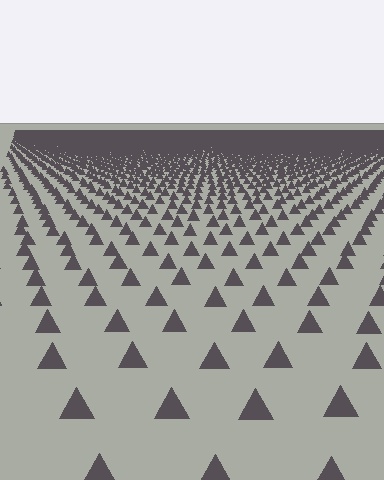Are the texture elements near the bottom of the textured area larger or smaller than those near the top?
Larger. Near the bottom, elements are closer to the viewer and appear at a bigger on-screen size.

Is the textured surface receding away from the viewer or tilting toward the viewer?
The surface is receding away from the viewer. Texture elements get smaller and denser toward the top.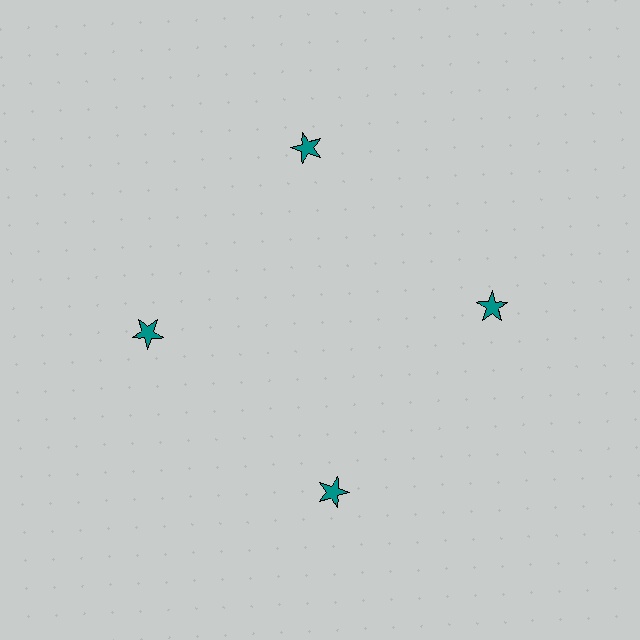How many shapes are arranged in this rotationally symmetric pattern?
There are 4 shapes, arranged in 4 groups of 1.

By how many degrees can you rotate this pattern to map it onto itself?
The pattern maps onto itself every 90 degrees of rotation.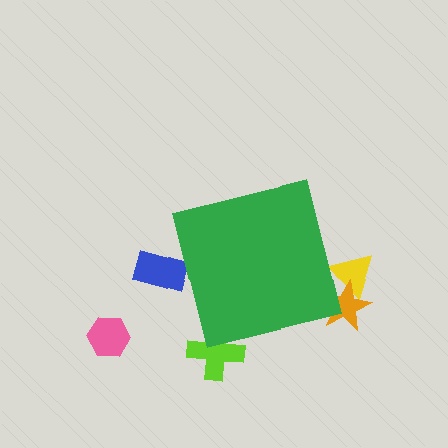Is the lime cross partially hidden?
Yes, the lime cross is partially hidden behind the green square.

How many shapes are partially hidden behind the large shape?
4 shapes are partially hidden.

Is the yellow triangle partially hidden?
Yes, the yellow triangle is partially hidden behind the green square.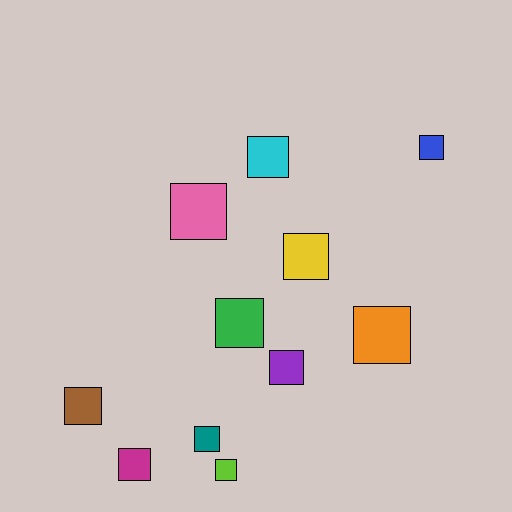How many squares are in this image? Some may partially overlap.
There are 11 squares.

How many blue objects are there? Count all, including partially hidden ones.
There is 1 blue object.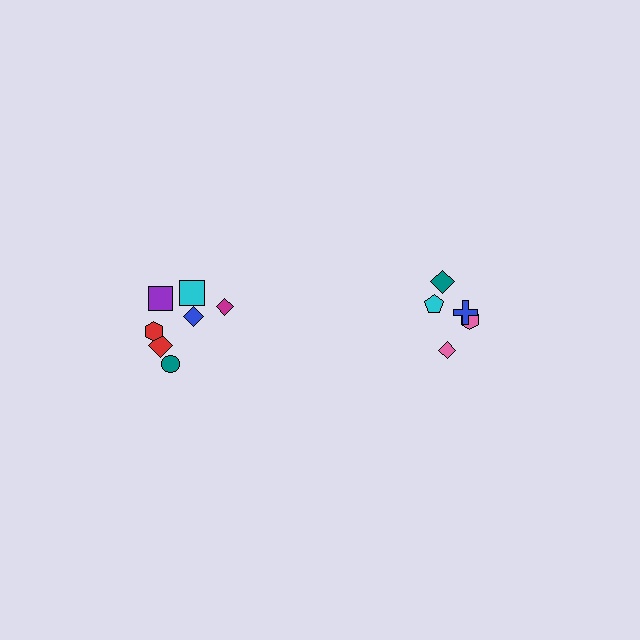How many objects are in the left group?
There are 7 objects.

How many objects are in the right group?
There are 5 objects.